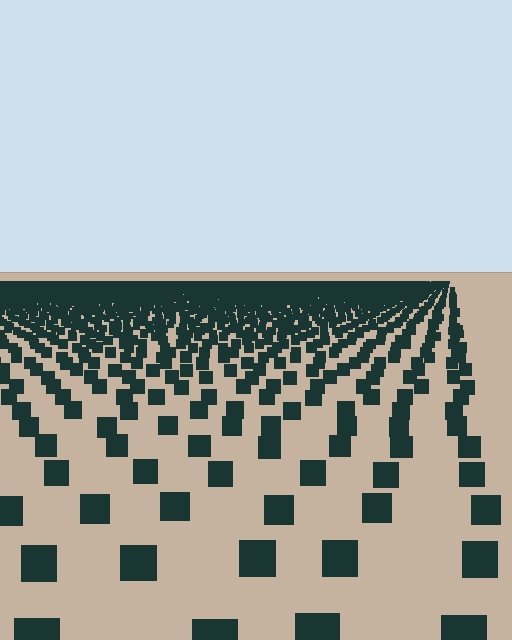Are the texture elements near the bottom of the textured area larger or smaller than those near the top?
Larger. Near the bottom, elements are closer to the viewer and appear at a bigger on-screen size.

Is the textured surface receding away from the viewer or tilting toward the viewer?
The surface is receding away from the viewer. Texture elements get smaller and denser toward the top.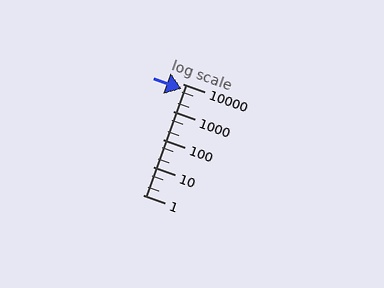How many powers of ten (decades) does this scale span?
The scale spans 4 decades, from 1 to 10000.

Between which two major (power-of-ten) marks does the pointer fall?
The pointer is between 1000 and 10000.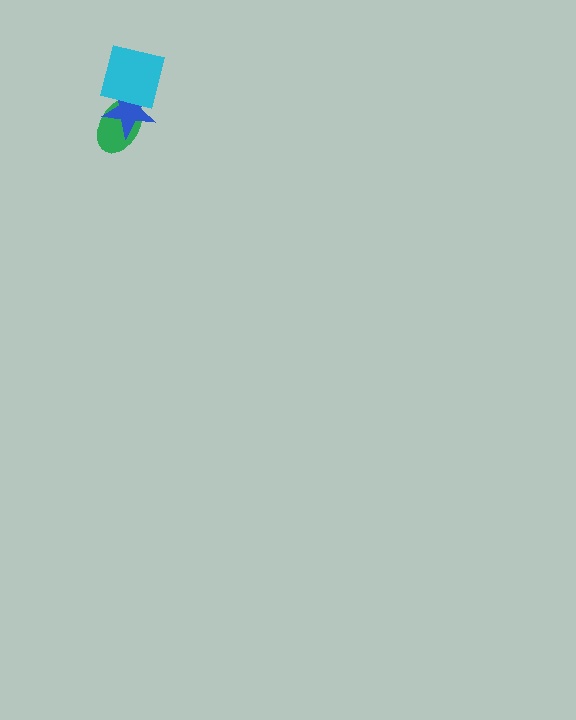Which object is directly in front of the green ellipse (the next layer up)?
The blue star is directly in front of the green ellipse.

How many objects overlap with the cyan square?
2 objects overlap with the cyan square.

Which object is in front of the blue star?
The cyan square is in front of the blue star.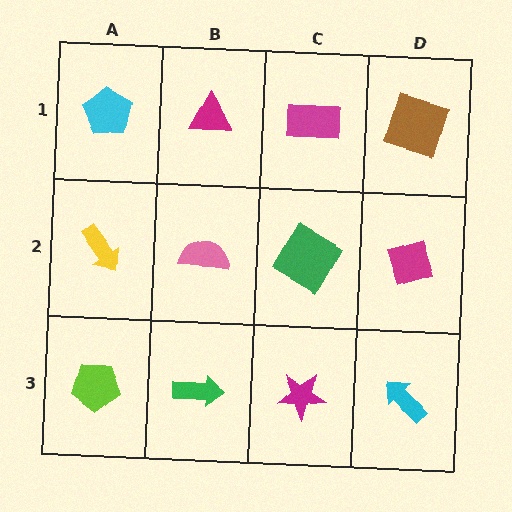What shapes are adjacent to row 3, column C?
A green diamond (row 2, column C), a green arrow (row 3, column B), a cyan arrow (row 3, column D).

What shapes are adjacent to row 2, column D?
A brown square (row 1, column D), a cyan arrow (row 3, column D), a green diamond (row 2, column C).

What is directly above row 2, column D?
A brown square.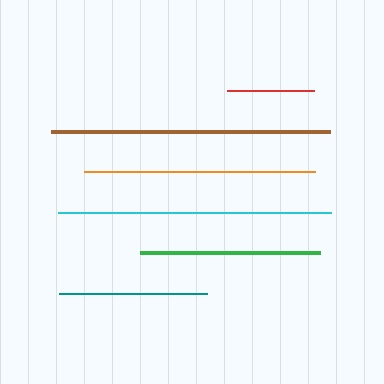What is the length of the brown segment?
The brown segment is approximately 278 pixels long.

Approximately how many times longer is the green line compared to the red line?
The green line is approximately 2.1 times the length of the red line.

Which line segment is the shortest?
The red line is the shortest at approximately 86 pixels.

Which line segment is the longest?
The brown line is the longest at approximately 278 pixels.